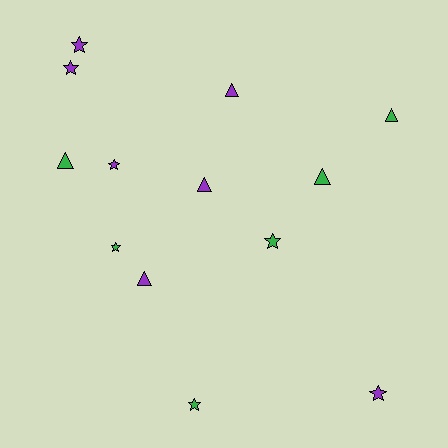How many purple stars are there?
There are 4 purple stars.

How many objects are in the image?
There are 13 objects.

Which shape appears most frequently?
Star, with 7 objects.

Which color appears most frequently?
Purple, with 7 objects.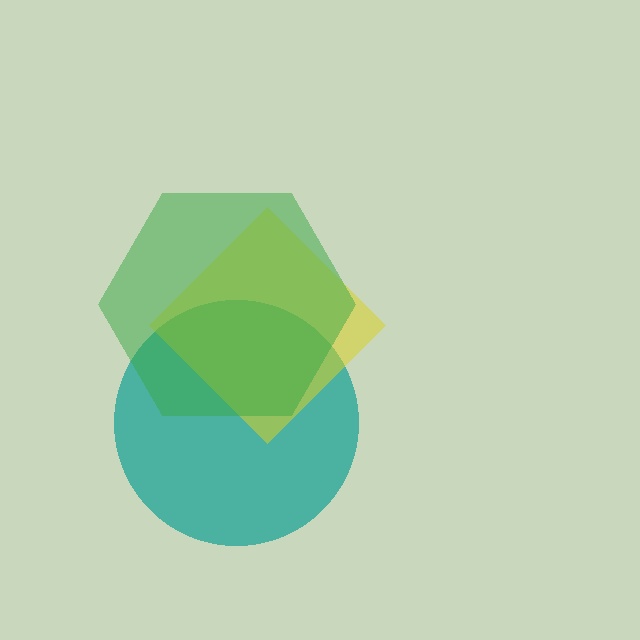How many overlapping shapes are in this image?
There are 3 overlapping shapes in the image.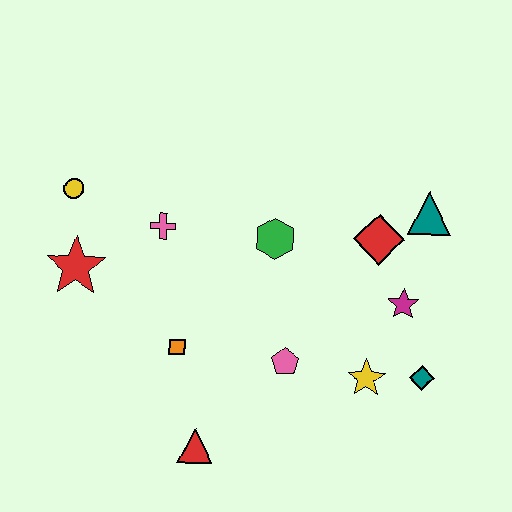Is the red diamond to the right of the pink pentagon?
Yes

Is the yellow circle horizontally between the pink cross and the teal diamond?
No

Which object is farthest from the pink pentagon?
The yellow circle is farthest from the pink pentagon.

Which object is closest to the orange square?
The red triangle is closest to the orange square.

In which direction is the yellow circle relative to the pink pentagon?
The yellow circle is to the left of the pink pentagon.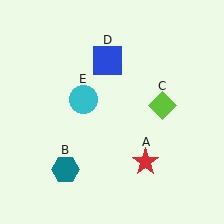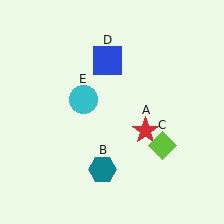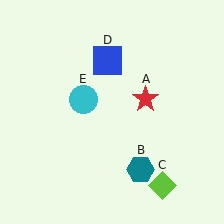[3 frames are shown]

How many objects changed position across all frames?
3 objects changed position: red star (object A), teal hexagon (object B), lime diamond (object C).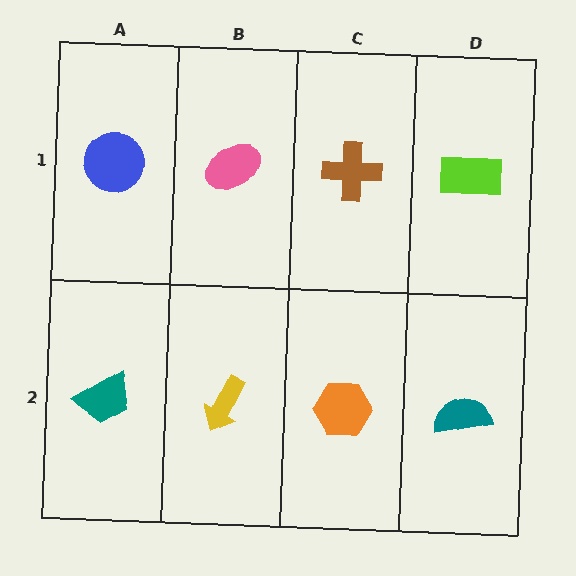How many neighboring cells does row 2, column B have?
3.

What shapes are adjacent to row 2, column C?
A brown cross (row 1, column C), a yellow arrow (row 2, column B), a teal semicircle (row 2, column D).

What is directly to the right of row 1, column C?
A lime rectangle.